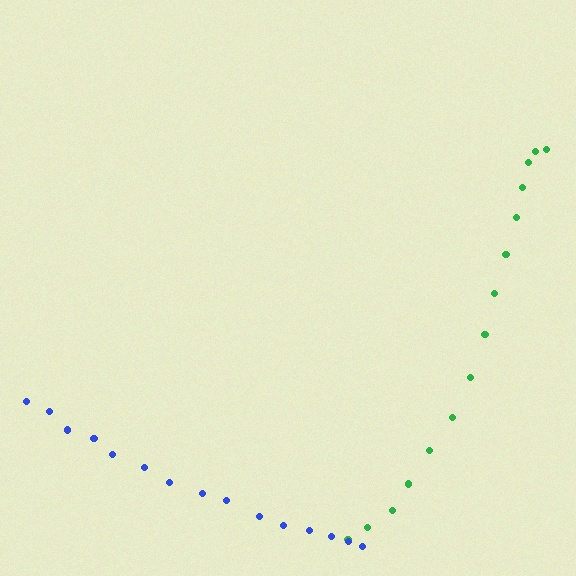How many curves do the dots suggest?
There are 2 distinct paths.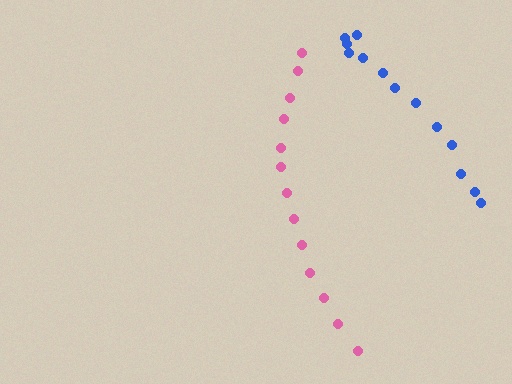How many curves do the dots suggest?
There are 2 distinct paths.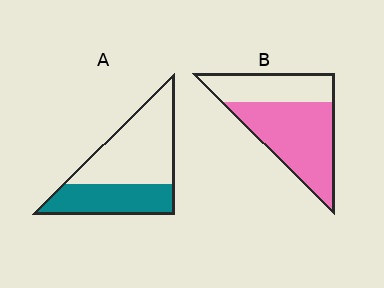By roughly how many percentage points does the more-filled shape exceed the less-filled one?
By roughly 25 percentage points (B over A).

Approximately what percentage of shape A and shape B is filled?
A is approximately 40% and B is approximately 65%.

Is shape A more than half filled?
No.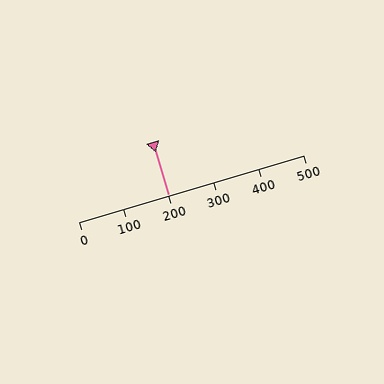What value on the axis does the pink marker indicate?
The marker indicates approximately 200.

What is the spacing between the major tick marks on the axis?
The major ticks are spaced 100 apart.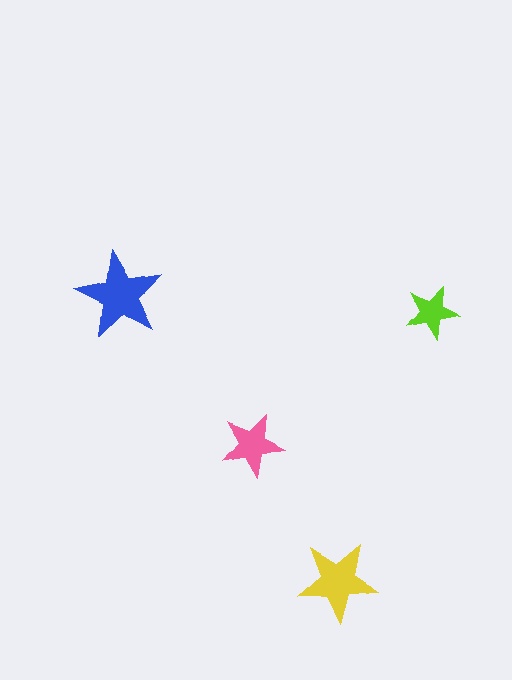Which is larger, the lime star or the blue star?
The blue one.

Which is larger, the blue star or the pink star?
The blue one.